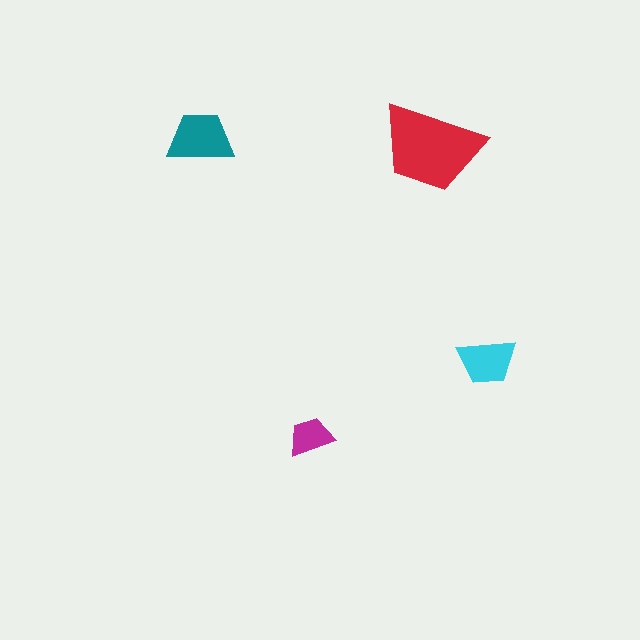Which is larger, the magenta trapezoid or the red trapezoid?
The red one.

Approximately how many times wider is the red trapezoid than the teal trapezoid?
About 1.5 times wider.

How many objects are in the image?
There are 4 objects in the image.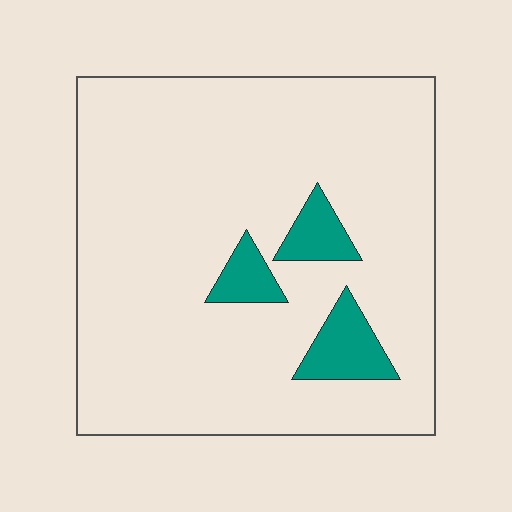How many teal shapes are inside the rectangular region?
3.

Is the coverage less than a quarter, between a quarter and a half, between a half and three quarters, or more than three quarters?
Less than a quarter.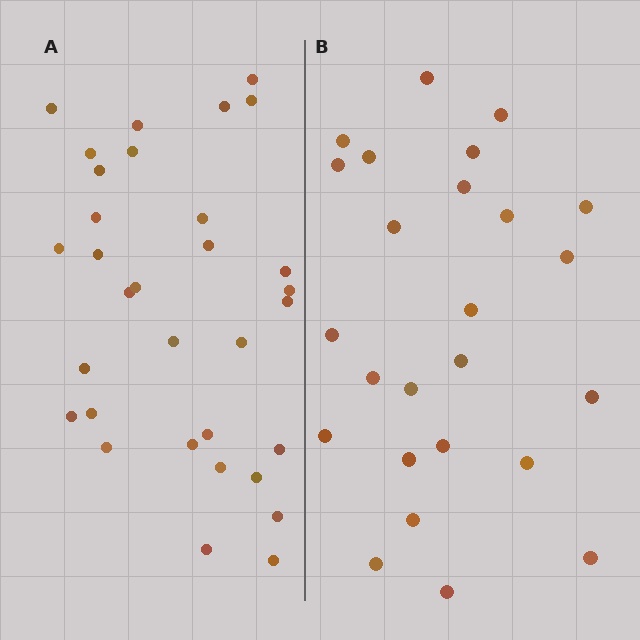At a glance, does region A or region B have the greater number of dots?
Region A (the left region) has more dots.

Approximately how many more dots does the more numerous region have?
Region A has roughly 8 or so more dots than region B.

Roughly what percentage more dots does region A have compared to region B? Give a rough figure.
About 30% more.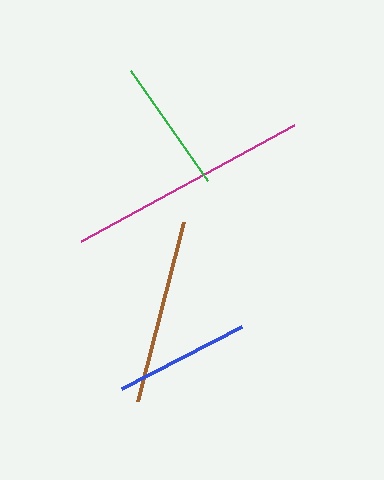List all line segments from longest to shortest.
From longest to shortest: magenta, brown, blue, green.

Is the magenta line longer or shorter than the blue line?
The magenta line is longer than the blue line.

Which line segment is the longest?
The magenta line is the longest at approximately 242 pixels.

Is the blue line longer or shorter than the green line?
The blue line is longer than the green line.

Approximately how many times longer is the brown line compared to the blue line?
The brown line is approximately 1.4 times the length of the blue line.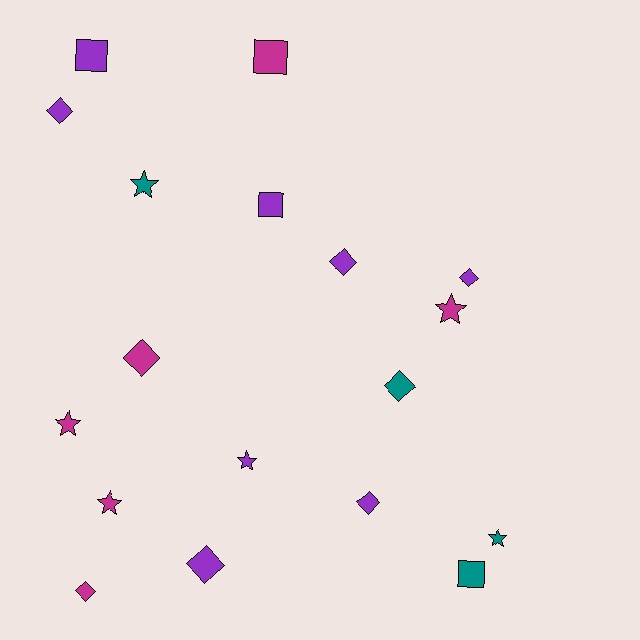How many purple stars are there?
There is 1 purple star.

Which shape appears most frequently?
Diamond, with 8 objects.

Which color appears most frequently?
Purple, with 8 objects.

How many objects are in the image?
There are 18 objects.